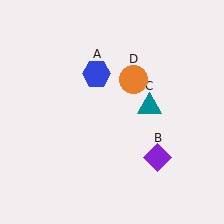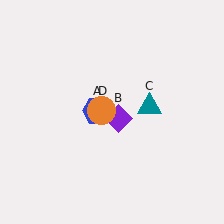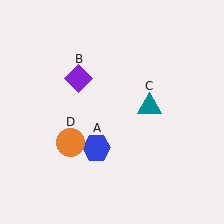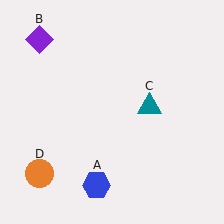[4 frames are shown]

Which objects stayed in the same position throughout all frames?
Teal triangle (object C) remained stationary.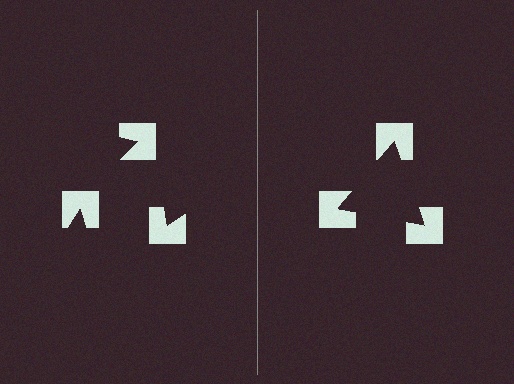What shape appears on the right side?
An illusory triangle.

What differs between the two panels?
The notched squares are positioned identically on both sides; only the wedge orientations differ. On the right they align to a triangle; on the left they are misaligned.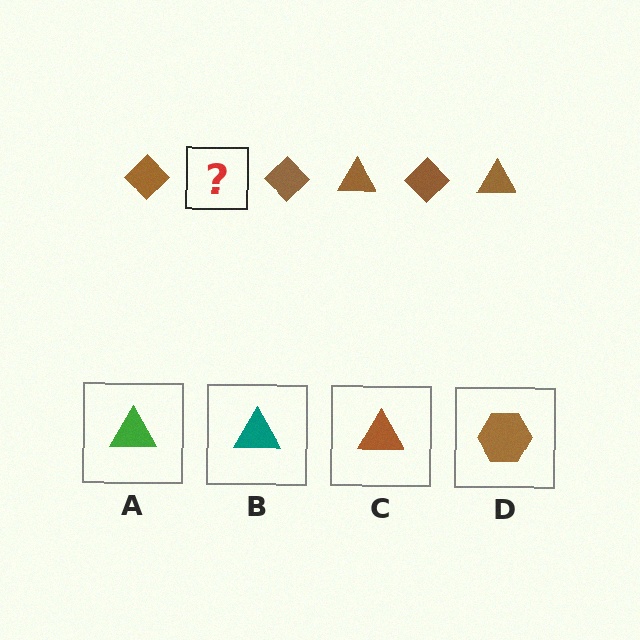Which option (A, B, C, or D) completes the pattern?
C.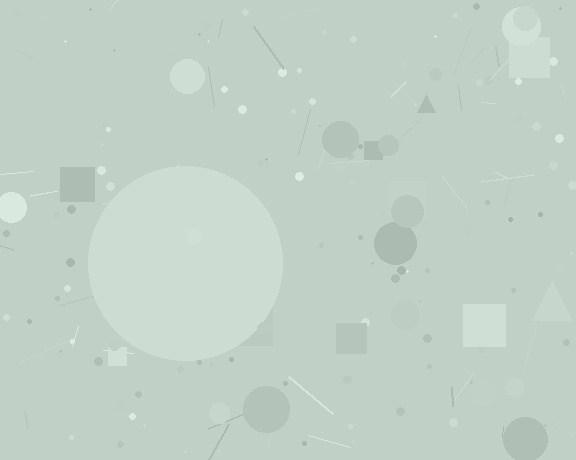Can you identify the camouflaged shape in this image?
The camouflaged shape is a circle.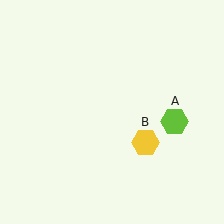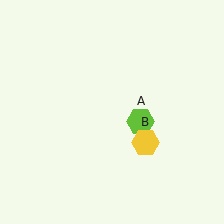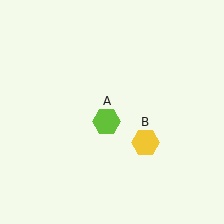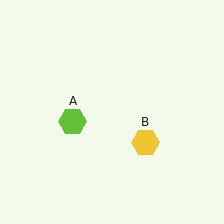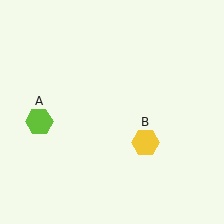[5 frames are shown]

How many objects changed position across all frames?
1 object changed position: lime hexagon (object A).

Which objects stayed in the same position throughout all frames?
Yellow hexagon (object B) remained stationary.